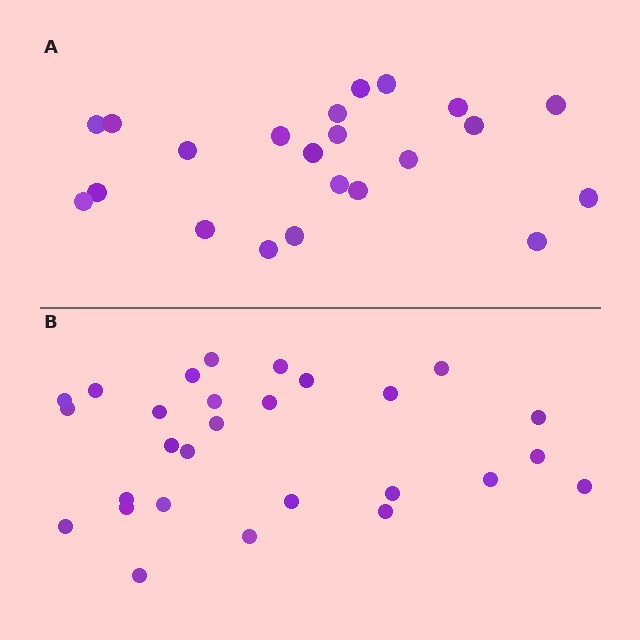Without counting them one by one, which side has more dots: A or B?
Region B (the bottom region) has more dots.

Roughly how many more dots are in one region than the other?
Region B has about 6 more dots than region A.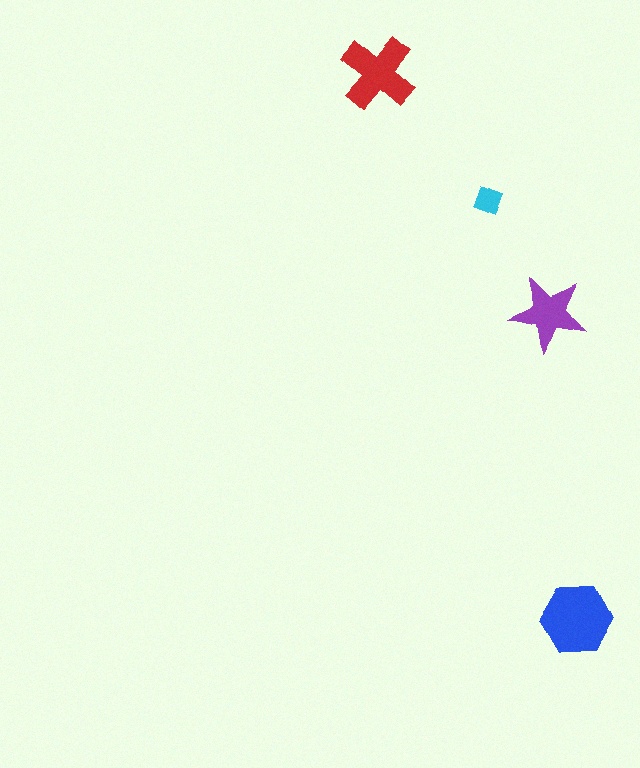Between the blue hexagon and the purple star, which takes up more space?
The blue hexagon.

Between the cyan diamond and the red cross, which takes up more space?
The red cross.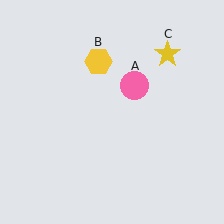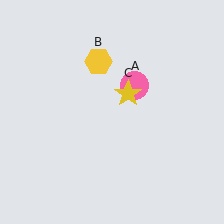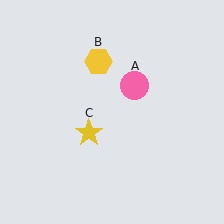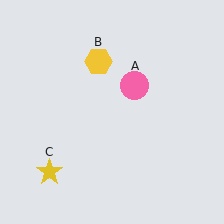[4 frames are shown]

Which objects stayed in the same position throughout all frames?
Pink circle (object A) and yellow hexagon (object B) remained stationary.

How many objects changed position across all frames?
1 object changed position: yellow star (object C).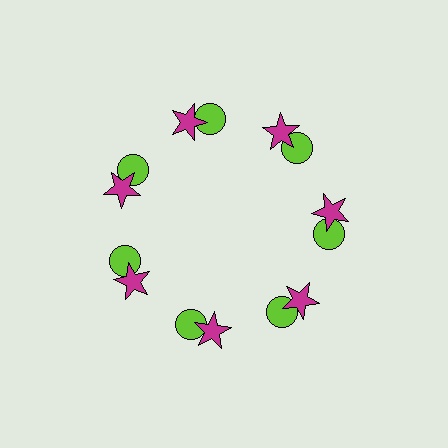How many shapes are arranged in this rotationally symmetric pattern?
There are 14 shapes, arranged in 7 groups of 2.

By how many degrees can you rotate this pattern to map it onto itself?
The pattern maps onto itself every 51 degrees of rotation.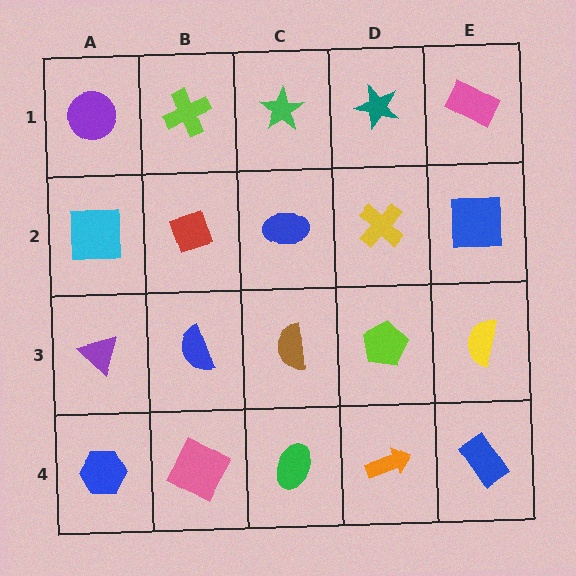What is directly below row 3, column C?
A green ellipse.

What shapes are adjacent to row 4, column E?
A yellow semicircle (row 3, column E), an orange arrow (row 4, column D).